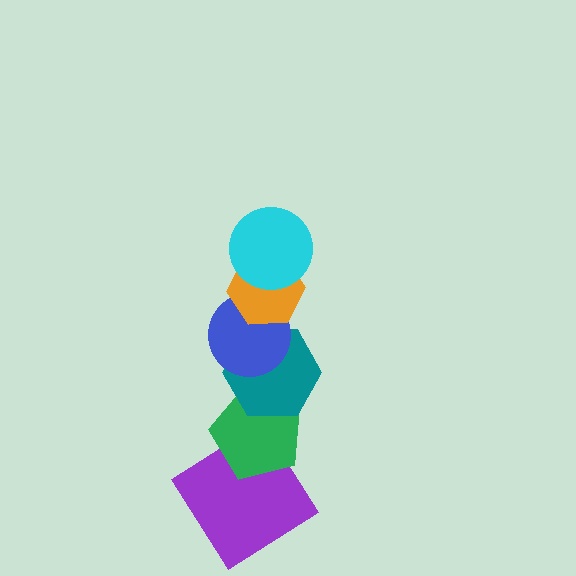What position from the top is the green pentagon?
The green pentagon is 5th from the top.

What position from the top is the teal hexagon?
The teal hexagon is 4th from the top.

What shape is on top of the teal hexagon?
The blue circle is on top of the teal hexagon.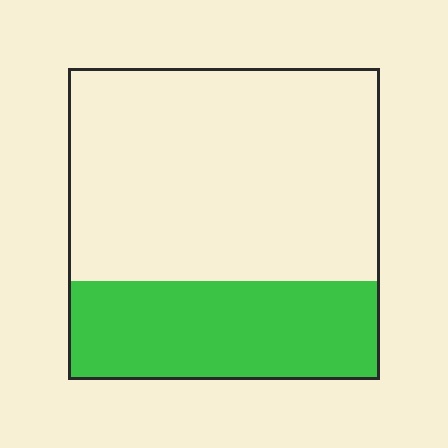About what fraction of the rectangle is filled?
About one third (1/3).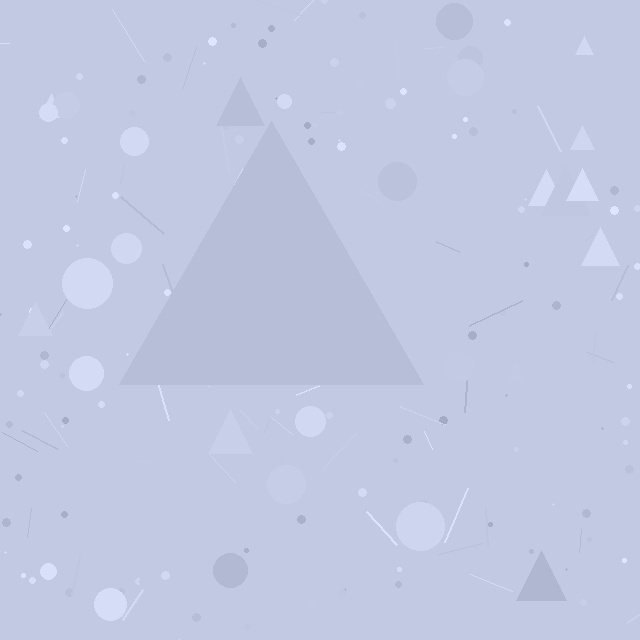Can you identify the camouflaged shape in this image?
The camouflaged shape is a triangle.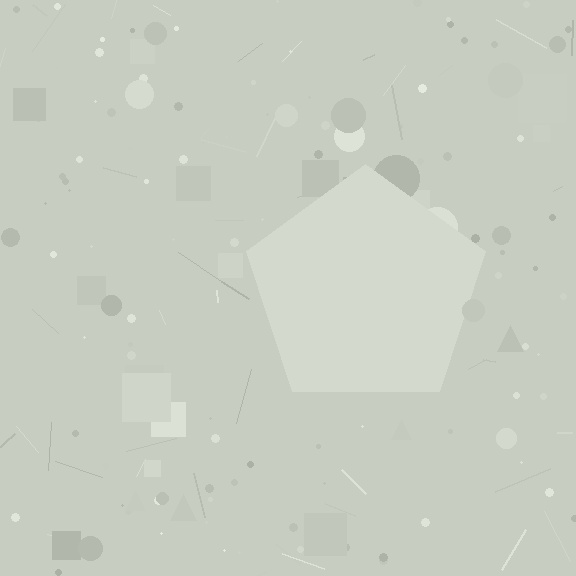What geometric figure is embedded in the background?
A pentagon is embedded in the background.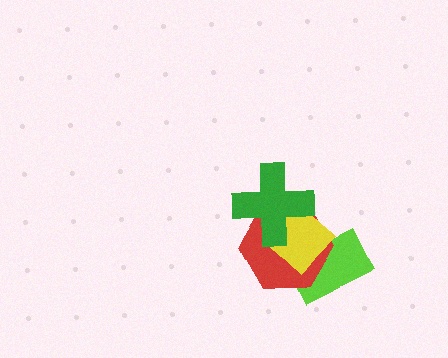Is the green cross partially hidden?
No, no other shape covers it.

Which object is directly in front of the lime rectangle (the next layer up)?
The red hexagon is directly in front of the lime rectangle.